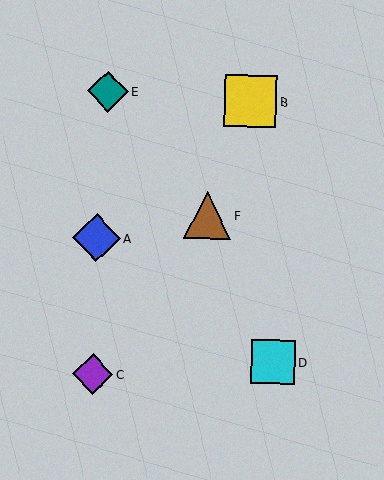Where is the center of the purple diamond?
The center of the purple diamond is at (93, 374).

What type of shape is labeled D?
Shape D is a cyan square.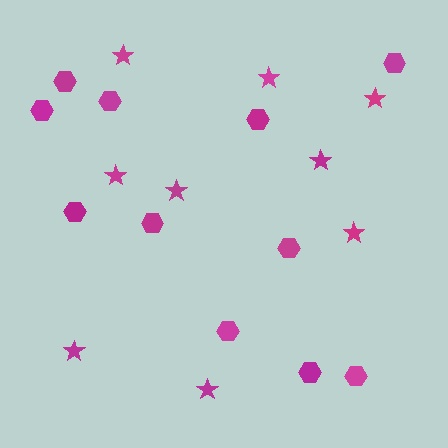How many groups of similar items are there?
There are 2 groups: one group of stars (9) and one group of hexagons (11).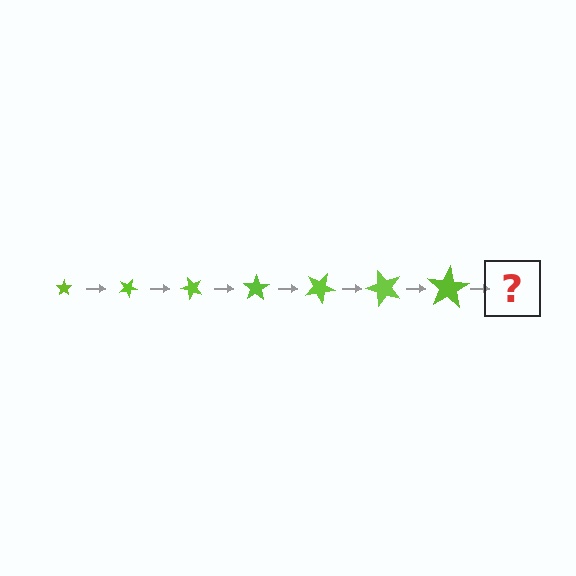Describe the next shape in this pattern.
It should be a star, larger than the previous one and rotated 175 degrees from the start.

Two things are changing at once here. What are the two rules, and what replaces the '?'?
The two rules are that the star grows larger each step and it rotates 25 degrees each step. The '?' should be a star, larger than the previous one and rotated 175 degrees from the start.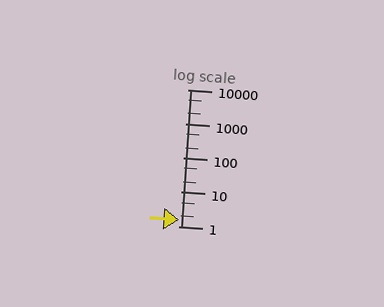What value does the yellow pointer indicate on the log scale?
The pointer indicates approximately 1.5.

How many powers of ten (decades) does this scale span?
The scale spans 4 decades, from 1 to 10000.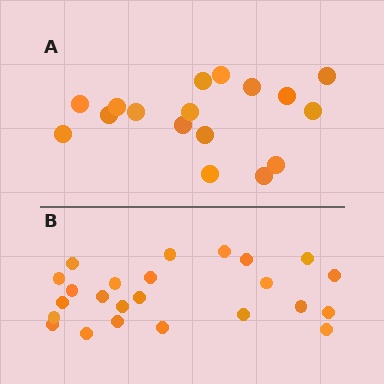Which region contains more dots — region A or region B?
Region B (the bottom region) has more dots.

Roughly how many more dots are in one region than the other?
Region B has roughly 8 or so more dots than region A.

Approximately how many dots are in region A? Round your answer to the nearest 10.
About 20 dots. (The exact count is 17, which rounds to 20.)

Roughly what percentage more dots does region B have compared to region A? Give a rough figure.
About 40% more.